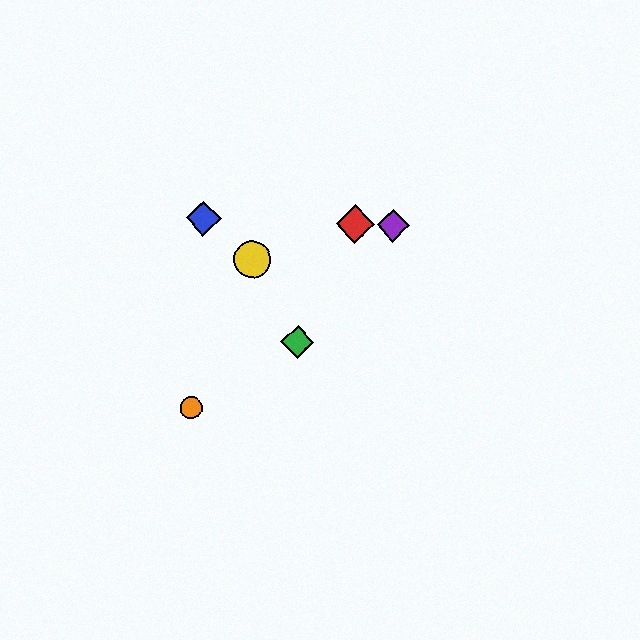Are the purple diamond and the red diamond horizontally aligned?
Yes, both are at y≈225.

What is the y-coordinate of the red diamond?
The red diamond is at y≈224.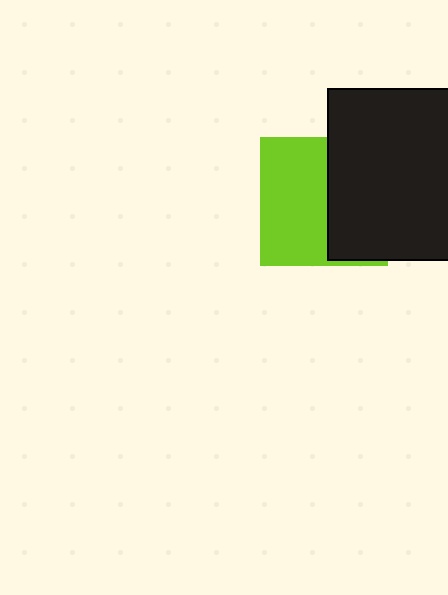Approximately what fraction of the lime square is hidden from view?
Roughly 45% of the lime square is hidden behind the black square.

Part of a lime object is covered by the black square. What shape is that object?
It is a square.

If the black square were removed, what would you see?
You would see the complete lime square.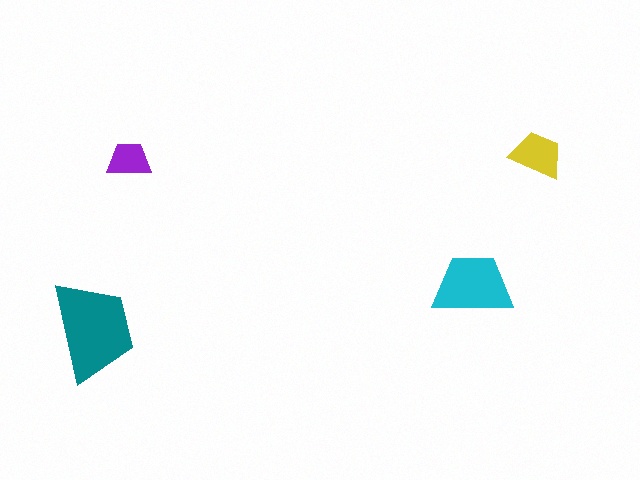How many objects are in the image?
There are 4 objects in the image.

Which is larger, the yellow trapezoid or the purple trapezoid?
The yellow one.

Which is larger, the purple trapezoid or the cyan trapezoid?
The cyan one.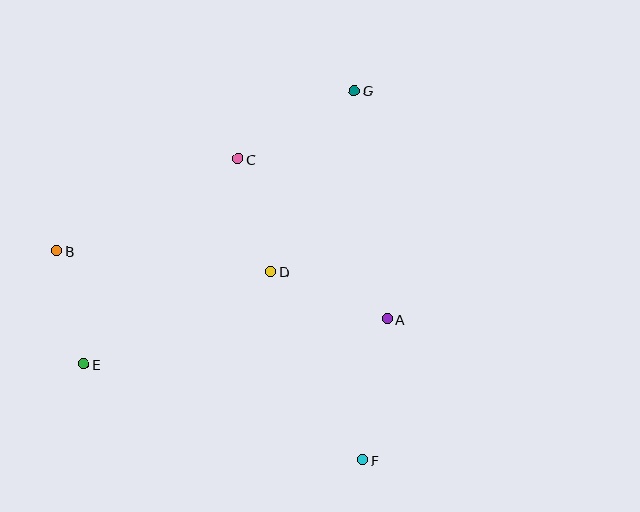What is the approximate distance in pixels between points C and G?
The distance between C and G is approximately 135 pixels.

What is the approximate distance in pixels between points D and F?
The distance between D and F is approximately 209 pixels.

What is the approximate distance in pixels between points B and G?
The distance between B and G is approximately 338 pixels.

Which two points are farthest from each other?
Points E and G are farthest from each other.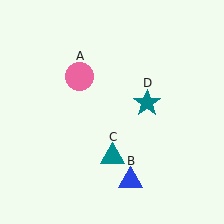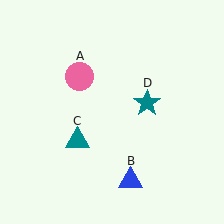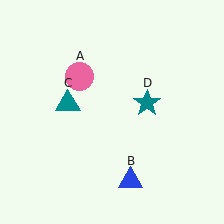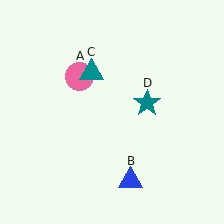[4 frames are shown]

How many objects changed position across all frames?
1 object changed position: teal triangle (object C).